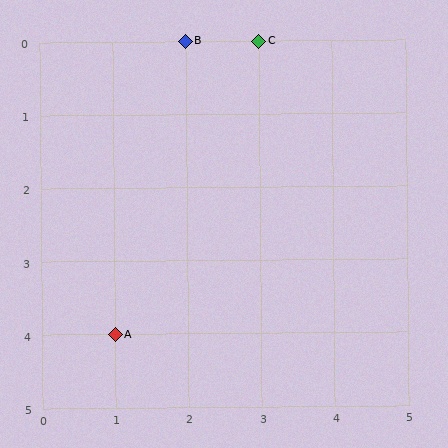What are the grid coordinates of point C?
Point C is at grid coordinates (3, 0).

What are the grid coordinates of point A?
Point A is at grid coordinates (1, 4).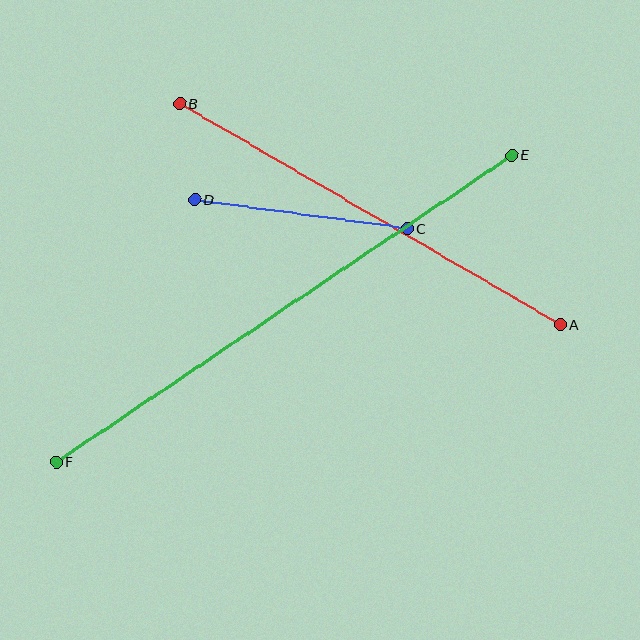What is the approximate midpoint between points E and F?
The midpoint is at approximately (284, 309) pixels.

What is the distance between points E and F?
The distance is approximately 549 pixels.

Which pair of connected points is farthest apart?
Points E and F are farthest apart.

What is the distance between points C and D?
The distance is approximately 214 pixels.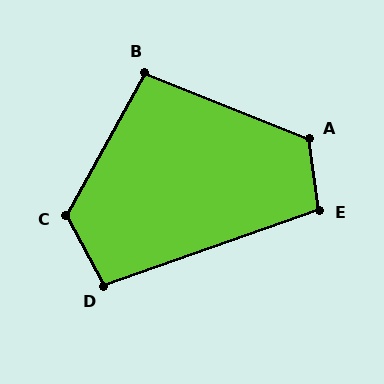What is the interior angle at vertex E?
Approximately 101 degrees (obtuse).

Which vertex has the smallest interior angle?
B, at approximately 97 degrees.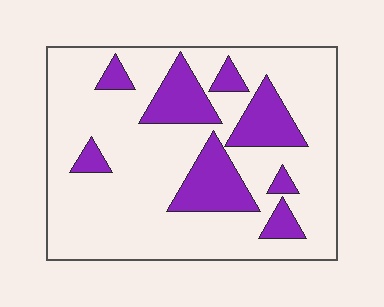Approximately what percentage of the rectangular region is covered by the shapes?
Approximately 25%.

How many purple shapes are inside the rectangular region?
8.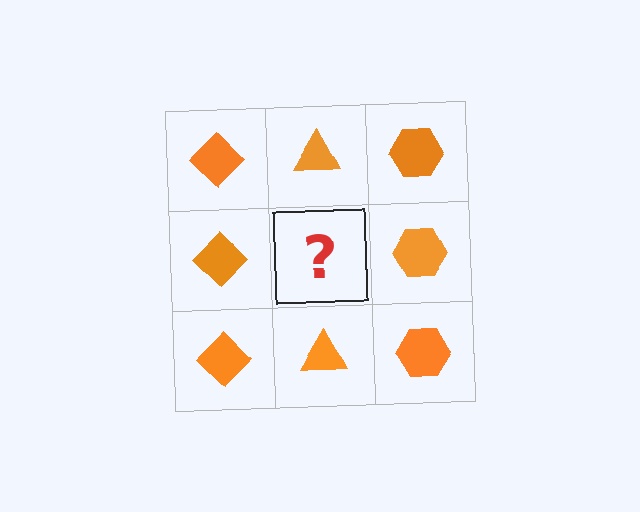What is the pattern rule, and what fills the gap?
The rule is that each column has a consistent shape. The gap should be filled with an orange triangle.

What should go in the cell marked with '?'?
The missing cell should contain an orange triangle.